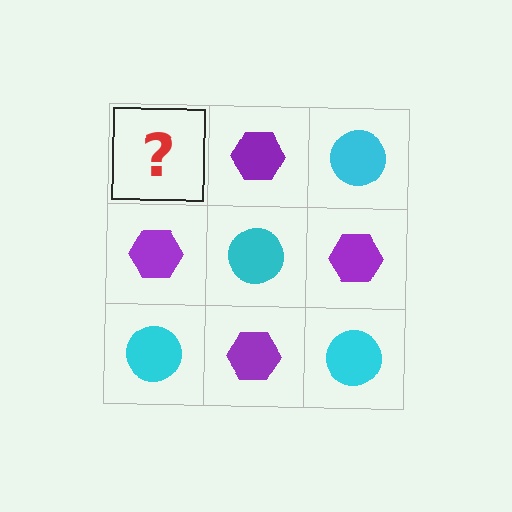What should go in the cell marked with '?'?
The missing cell should contain a cyan circle.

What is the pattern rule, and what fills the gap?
The rule is that it alternates cyan circle and purple hexagon in a checkerboard pattern. The gap should be filled with a cyan circle.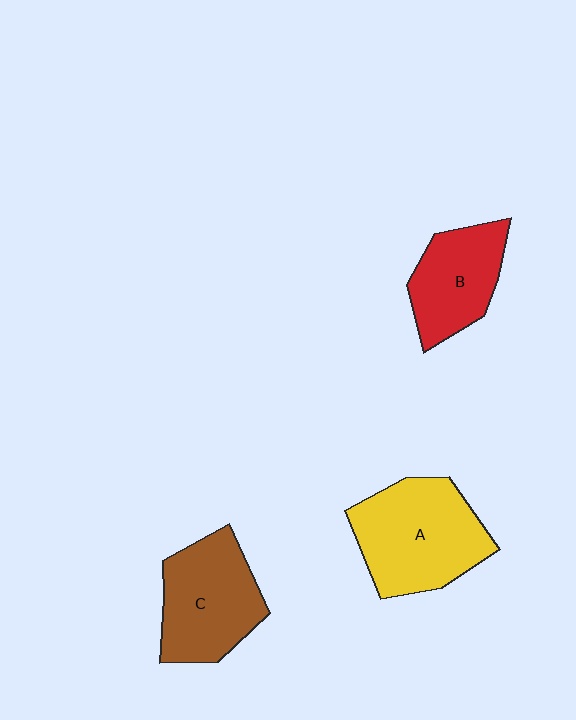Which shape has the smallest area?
Shape B (red).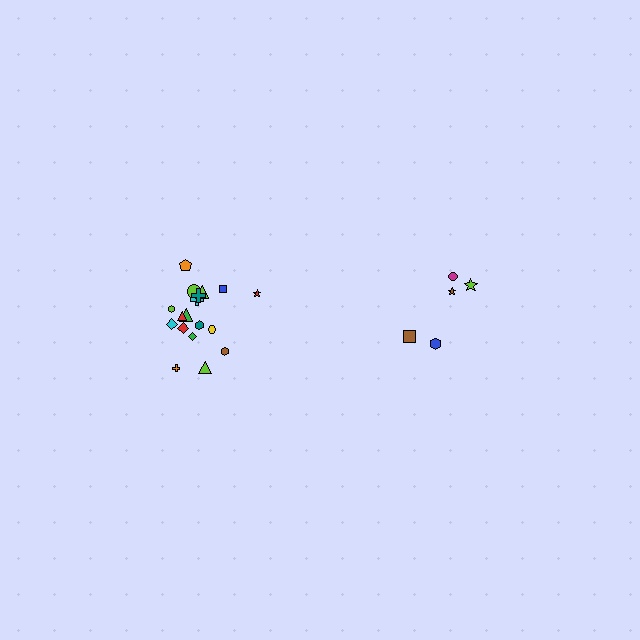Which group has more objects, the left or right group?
The left group.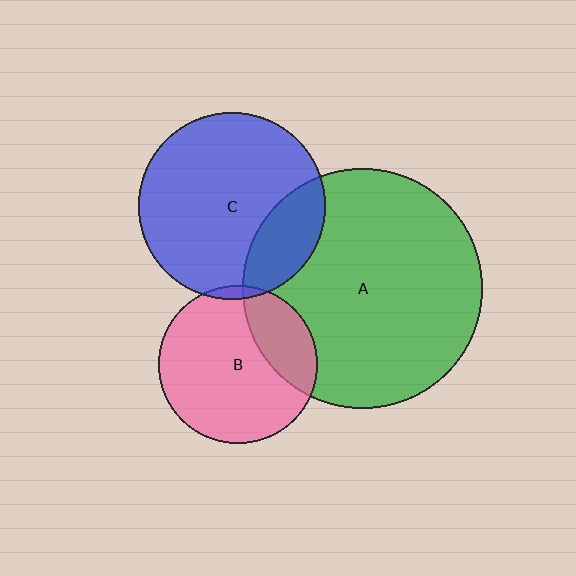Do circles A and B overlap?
Yes.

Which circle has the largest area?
Circle A (green).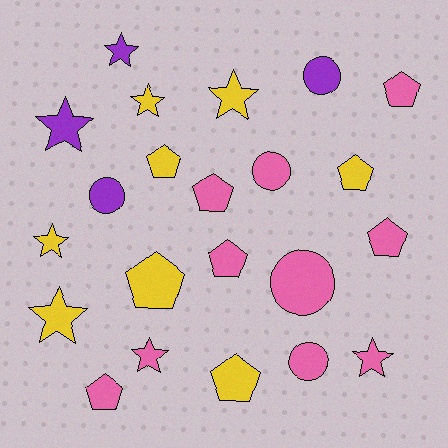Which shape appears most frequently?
Pentagon, with 9 objects.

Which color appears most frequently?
Pink, with 10 objects.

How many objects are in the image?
There are 22 objects.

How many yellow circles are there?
There are no yellow circles.